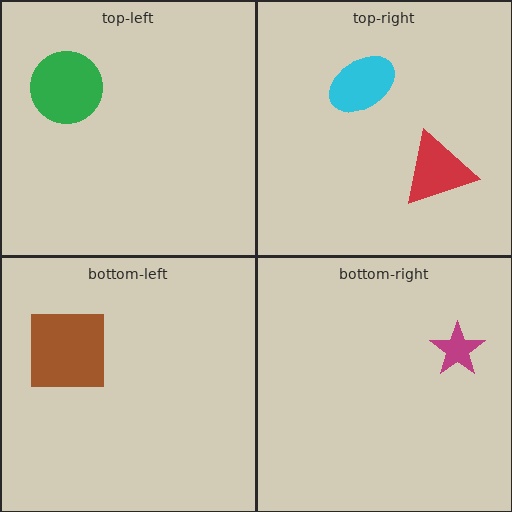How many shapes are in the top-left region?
1.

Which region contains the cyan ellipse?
The top-right region.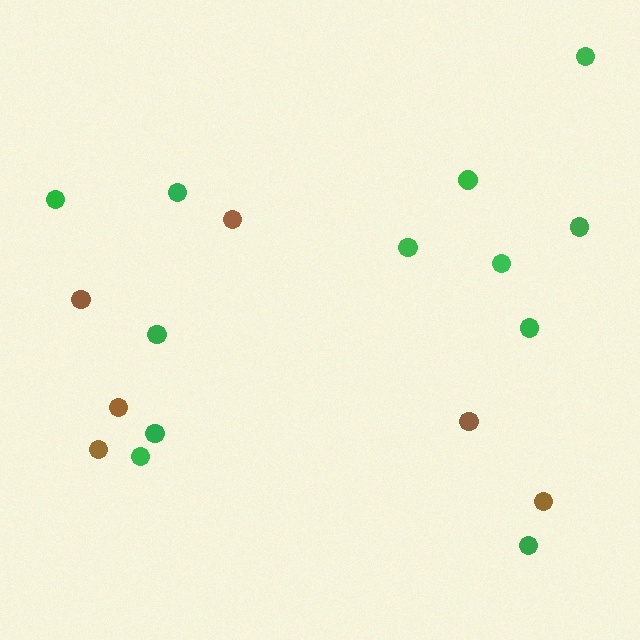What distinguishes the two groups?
There are 2 groups: one group of green circles (12) and one group of brown circles (6).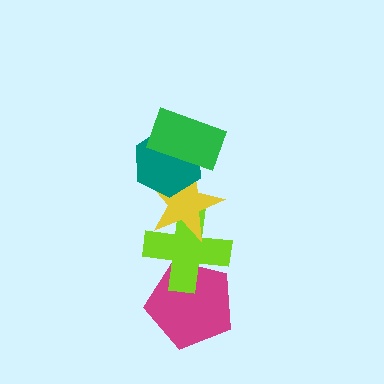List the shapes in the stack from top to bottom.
From top to bottom: the green rectangle, the teal hexagon, the yellow star, the lime cross, the magenta pentagon.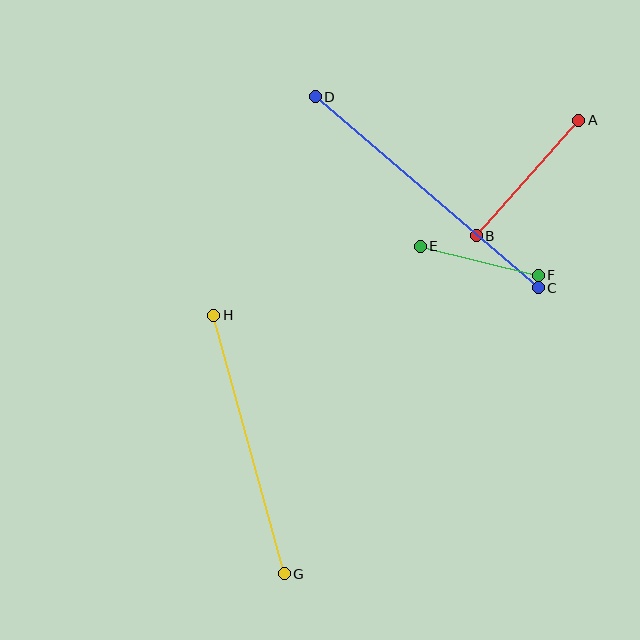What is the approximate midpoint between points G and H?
The midpoint is at approximately (249, 445) pixels.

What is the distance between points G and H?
The distance is approximately 268 pixels.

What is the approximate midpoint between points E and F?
The midpoint is at approximately (479, 261) pixels.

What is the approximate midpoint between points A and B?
The midpoint is at approximately (528, 178) pixels.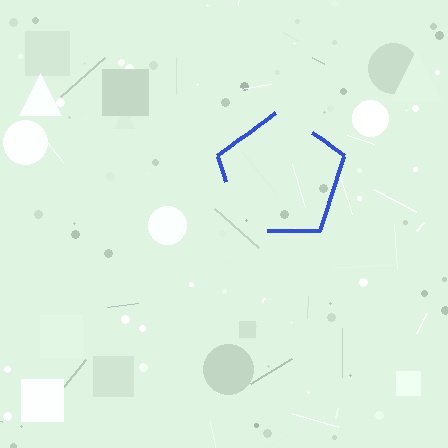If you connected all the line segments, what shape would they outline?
They would outline a pentagon.